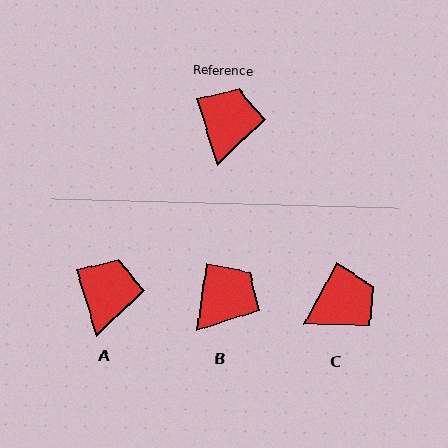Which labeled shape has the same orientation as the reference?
A.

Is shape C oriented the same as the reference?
No, it is off by about 45 degrees.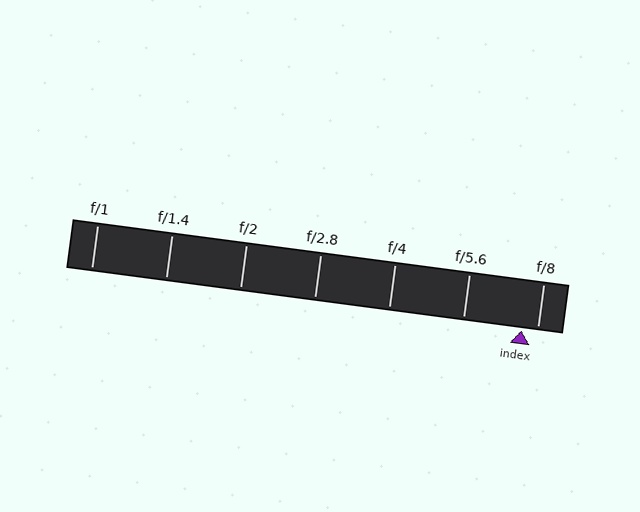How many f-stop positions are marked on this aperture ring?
There are 7 f-stop positions marked.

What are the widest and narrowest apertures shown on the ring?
The widest aperture shown is f/1 and the narrowest is f/8.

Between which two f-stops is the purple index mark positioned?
The index mark is between f/5.6 and f/8.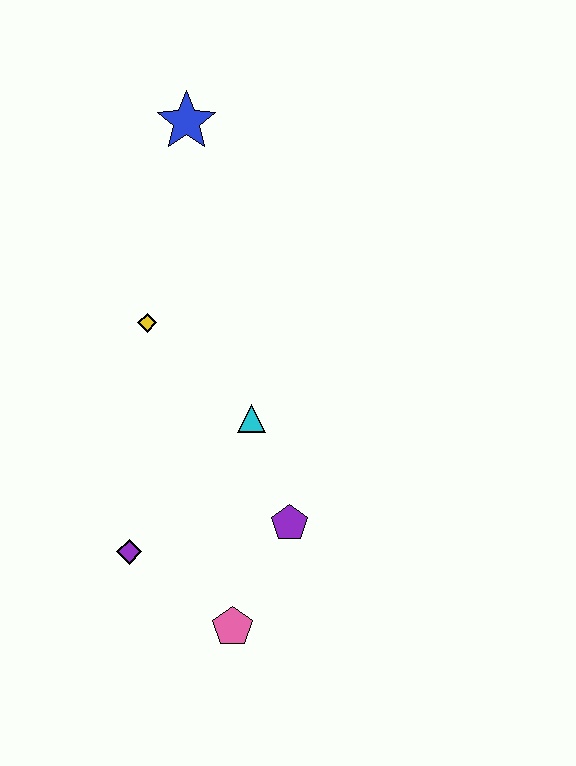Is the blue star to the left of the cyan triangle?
Yes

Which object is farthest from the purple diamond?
The blue star is farthest from the purple diamond.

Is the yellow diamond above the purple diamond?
Yes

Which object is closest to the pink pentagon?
The purple pentagon is closest to the pink pentagon.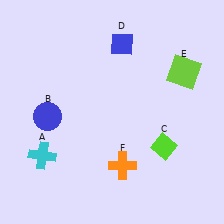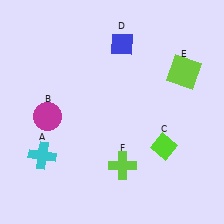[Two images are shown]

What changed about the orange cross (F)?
In Image 1, F is orange. In Image 2, it changed to lime.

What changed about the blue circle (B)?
In Image 1, B is blue. In Image 2, it changed to magenta.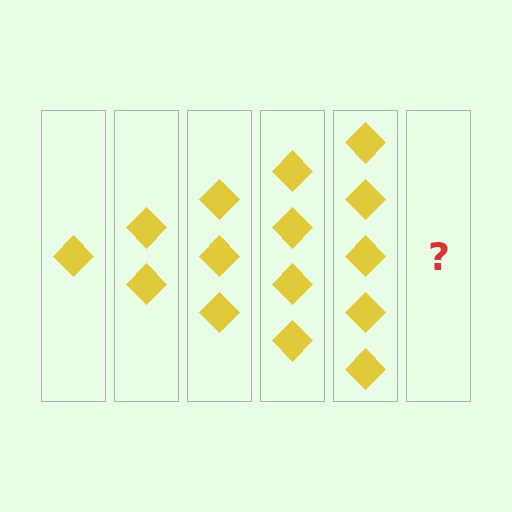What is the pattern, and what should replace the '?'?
The pattern is that each step adds one more diamond. The '?' should be 6 diamonds.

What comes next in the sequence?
The next element should be 6 diamonds.